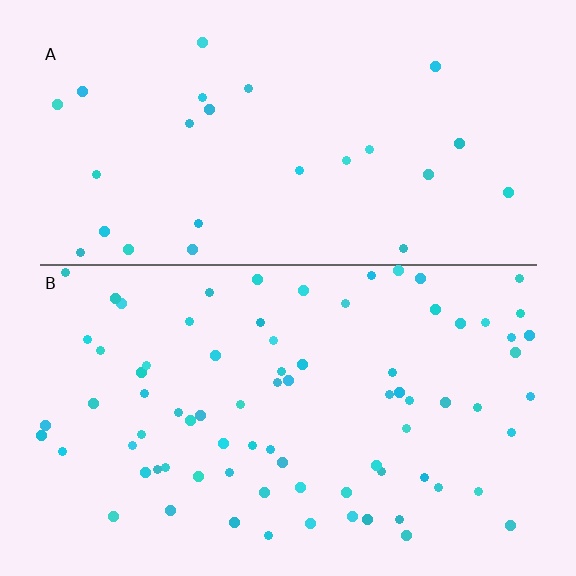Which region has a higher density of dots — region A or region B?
B (the bottom).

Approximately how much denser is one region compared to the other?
Approximately 3.0× — region B over region A.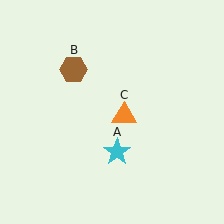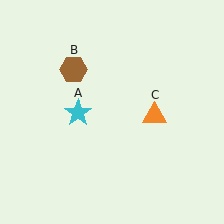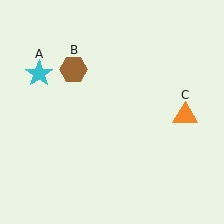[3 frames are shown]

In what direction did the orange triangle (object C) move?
The orange triangle (object C) moved right.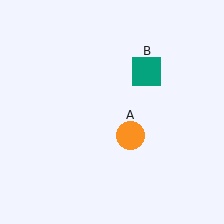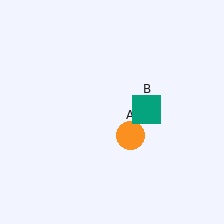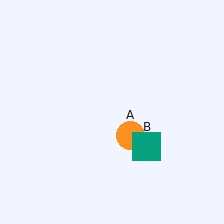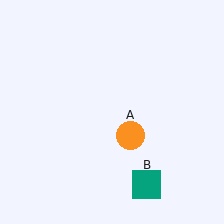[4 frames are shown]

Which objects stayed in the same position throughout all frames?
Orange circle (object A) remained stationary.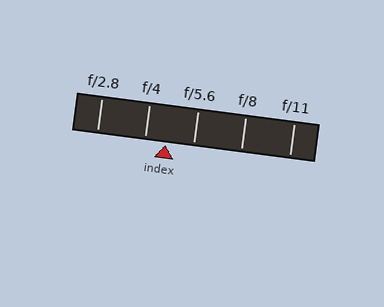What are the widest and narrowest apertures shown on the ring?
The widest aperture shown is f/2.8 and the narrowest is f/11.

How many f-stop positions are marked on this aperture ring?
There are 5 f-stop positions marked.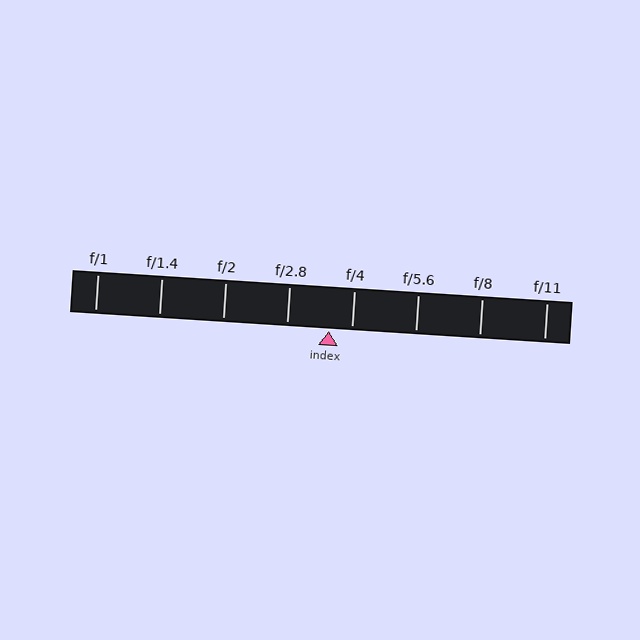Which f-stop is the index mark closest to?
The index mark is closest to f/4.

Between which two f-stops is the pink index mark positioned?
The index mark is between f/2.8 and f/4.